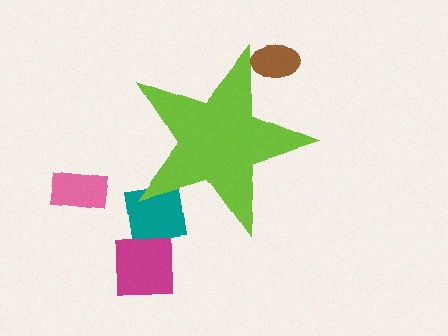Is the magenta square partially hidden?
No, the magenta square is fully visible.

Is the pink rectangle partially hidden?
No, the pink rectangle is fully visible.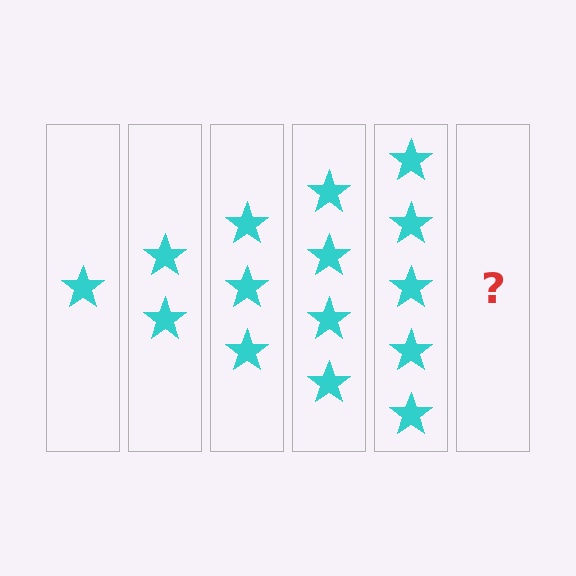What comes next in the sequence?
The next element should be 6 stars.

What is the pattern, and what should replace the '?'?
The pattern is that each step adds one more star. The '?' should be 6 stars.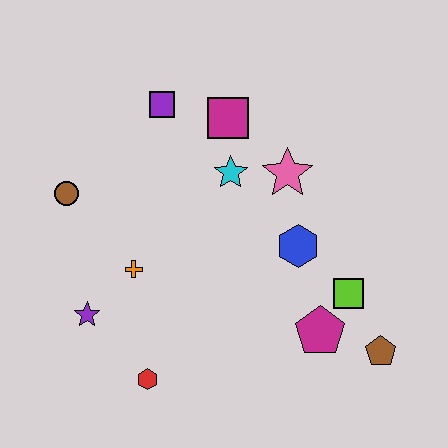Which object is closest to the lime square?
The magenta pentagon is closest to the lime square.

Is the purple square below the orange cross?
No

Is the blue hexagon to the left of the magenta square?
No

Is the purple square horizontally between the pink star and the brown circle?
Yes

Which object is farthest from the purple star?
The brown pentagon is farthest from the purple star.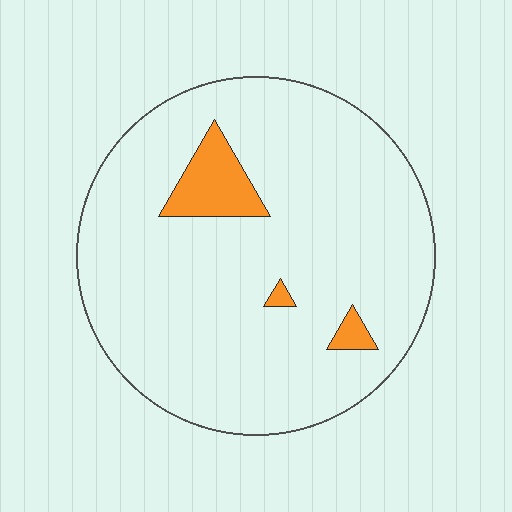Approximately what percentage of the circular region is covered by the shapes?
Approximately 5%.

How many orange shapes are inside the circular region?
3.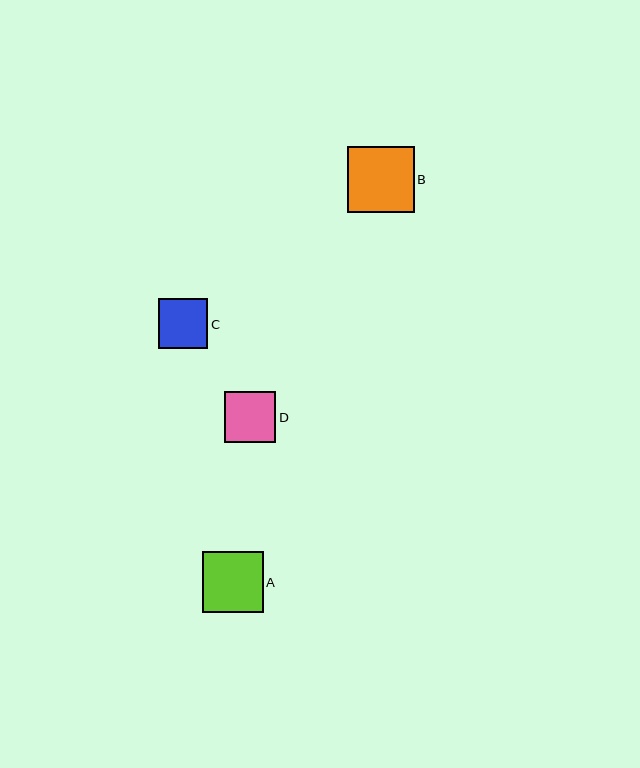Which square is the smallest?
Square C is the smallest with a size of approximately 50 pixels.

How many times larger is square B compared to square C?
Square B is approximately 1.3 times the size of square C.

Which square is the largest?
Square B is the largest with a size of approximately 66 pixels.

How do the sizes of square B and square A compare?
Square B and square A are approximately the same size.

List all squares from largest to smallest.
From largest to smallest: B, A, D, C.